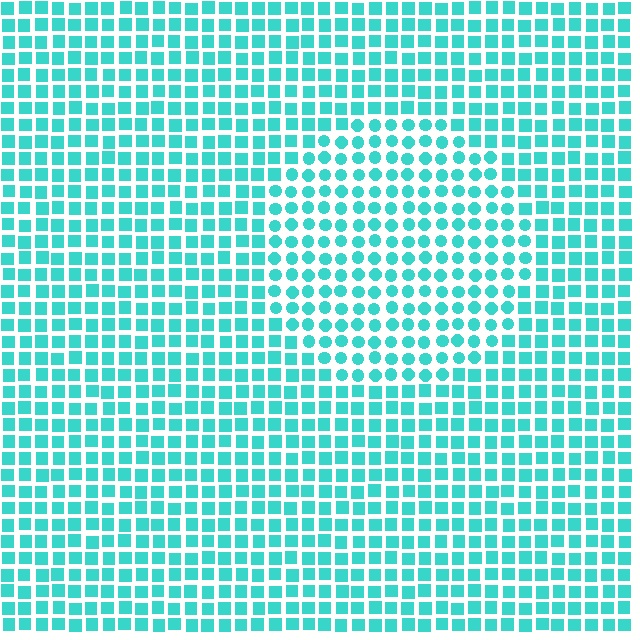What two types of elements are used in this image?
The image uses circles inside the circle region and squares outside it.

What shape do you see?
I see a circle.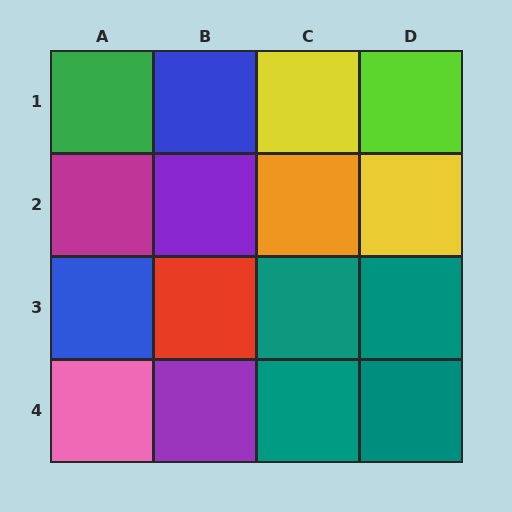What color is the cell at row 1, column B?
Blue.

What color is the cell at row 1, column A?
Green.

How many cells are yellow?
2 cells are yellow.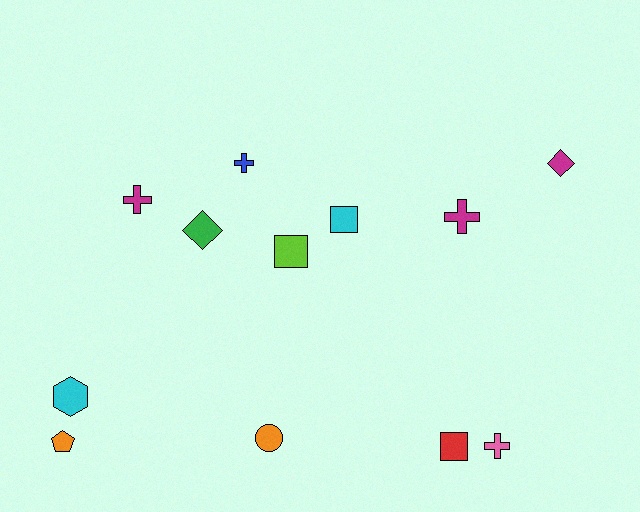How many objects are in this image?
There are 12 objects.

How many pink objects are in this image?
There is 1 pink object.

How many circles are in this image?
There is 1 circle.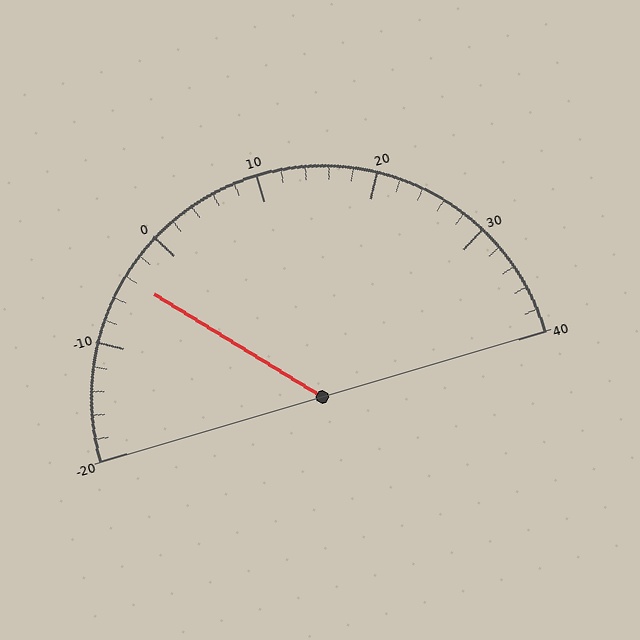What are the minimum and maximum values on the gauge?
The gauge ranges from -20 to 40.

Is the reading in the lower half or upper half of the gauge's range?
The reading is in the lower half of the range (-20 to 40).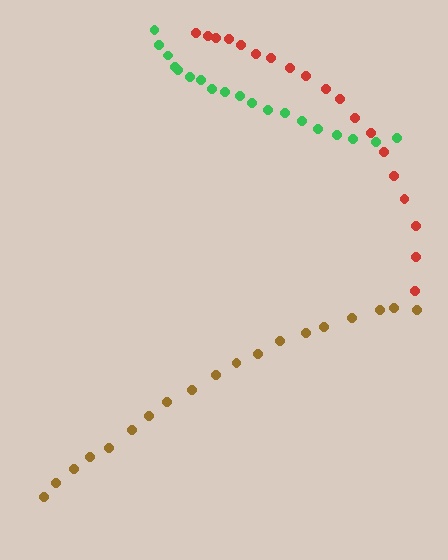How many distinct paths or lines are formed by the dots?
There are 3 distinct paths.